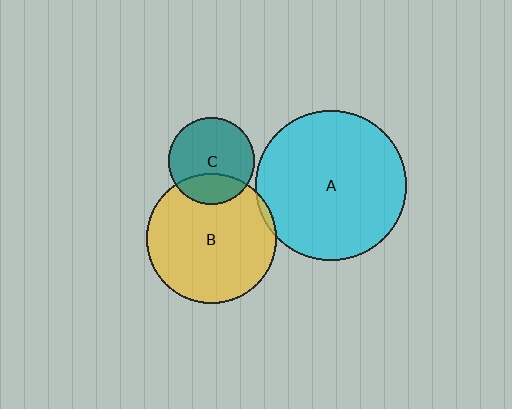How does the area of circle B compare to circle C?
Approximately 2.3 times.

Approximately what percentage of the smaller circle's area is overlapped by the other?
Approximately 25%.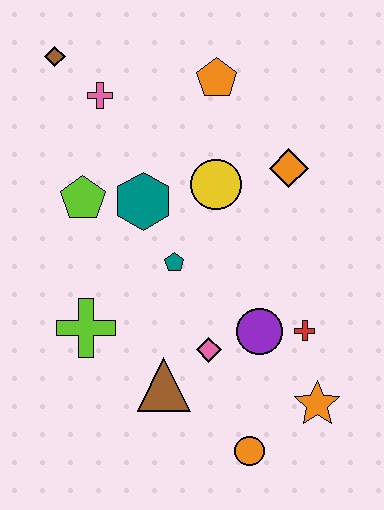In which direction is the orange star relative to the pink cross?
The orange star is below the pink cross.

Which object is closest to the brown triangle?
The pink diamond is closest to the brown triangle.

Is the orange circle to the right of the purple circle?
No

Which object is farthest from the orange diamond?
The orange circle is farthest from the orange diamond.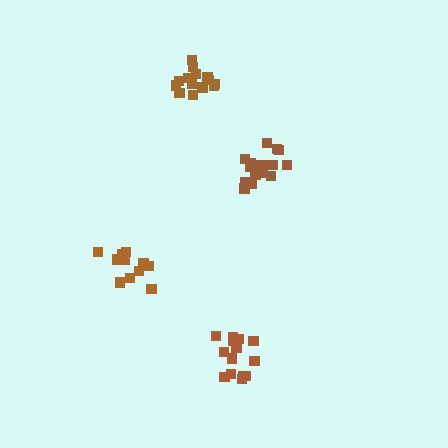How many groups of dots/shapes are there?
There are 4 groups.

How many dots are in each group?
Group 1: 16 dots, Group 2: 14 dots, Group 3: 11 dots, Group 4: 17 dots (58 total).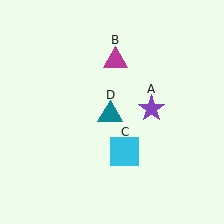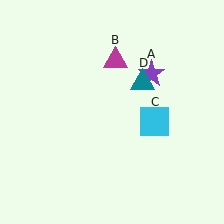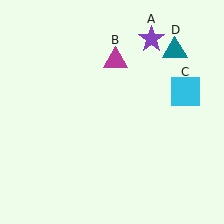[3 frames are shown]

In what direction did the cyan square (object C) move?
The cyan square (object C) moved up and to the right.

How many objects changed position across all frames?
3 objects changed position: purple star (object A), cyan square (object C), teal triangle (object D).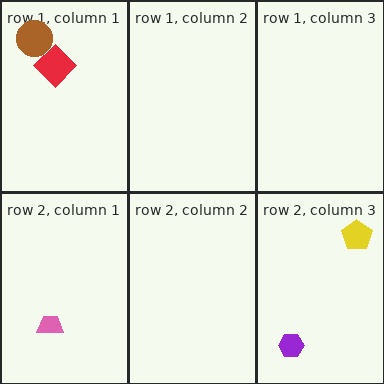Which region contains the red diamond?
The row 1, column 1 region.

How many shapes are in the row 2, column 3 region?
2.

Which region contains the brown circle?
The row 1, column 1 region.